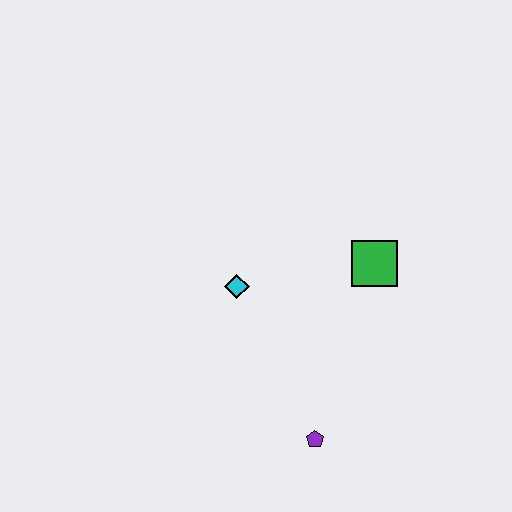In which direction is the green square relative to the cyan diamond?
The green square is to the right of the cyan diamond.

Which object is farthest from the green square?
The purple pentagon is farthest from the green square.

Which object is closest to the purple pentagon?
The cyan diamond is closest to the purple pentagon.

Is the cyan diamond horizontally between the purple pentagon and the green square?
No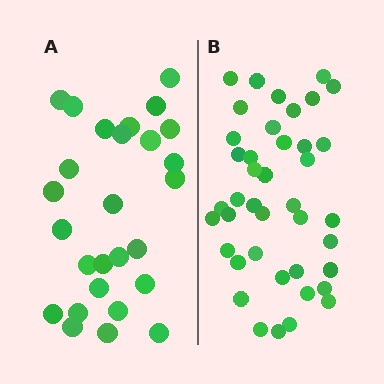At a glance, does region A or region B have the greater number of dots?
Region B (the right region) has more dots.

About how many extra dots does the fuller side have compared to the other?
Region B has approximately 15 more dots than region A.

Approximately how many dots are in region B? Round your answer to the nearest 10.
About 40 dots. (The exact count is 41, which rounds to 40.)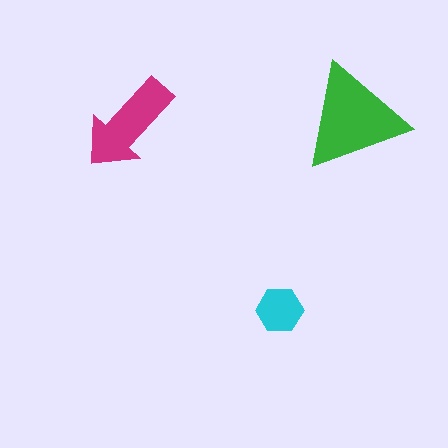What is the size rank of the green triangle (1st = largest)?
1st.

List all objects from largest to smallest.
The green triangle, the magenta arrow, the cyan hexagon.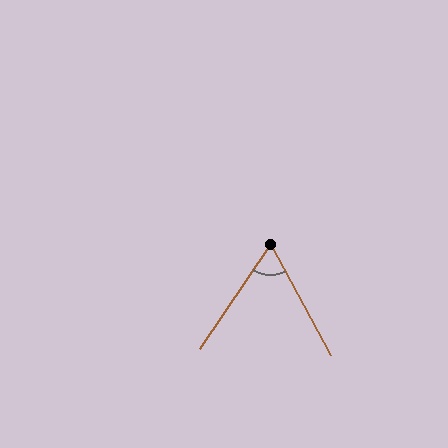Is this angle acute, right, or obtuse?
It is acute.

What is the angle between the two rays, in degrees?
Approximately 63 degrees.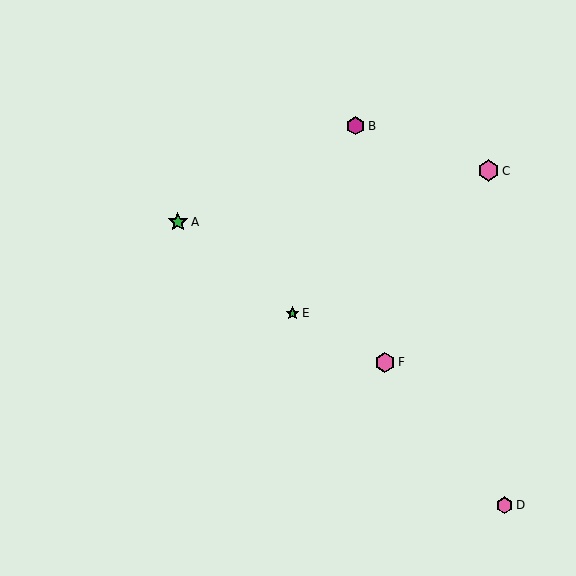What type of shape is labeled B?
Shape B is a magenta hexagon.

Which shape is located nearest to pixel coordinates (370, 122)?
The magenta hexagon (labeled B) at (356, 126) is nearest to that location.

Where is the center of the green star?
The center of the green star is at (292, 313).